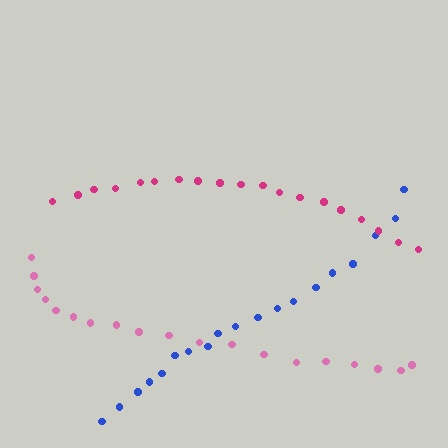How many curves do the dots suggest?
There are 3 distinct paths.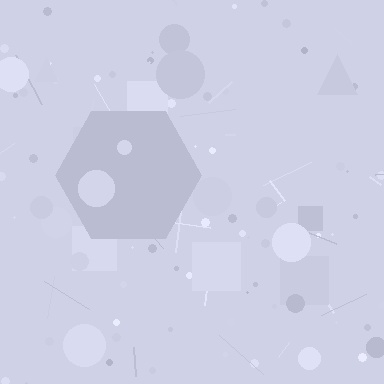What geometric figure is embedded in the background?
A hexagon is embedded in the background.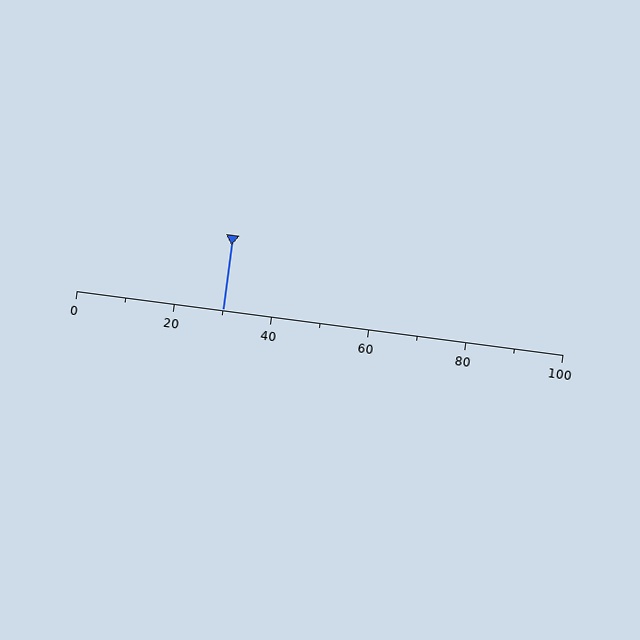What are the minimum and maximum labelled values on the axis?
The axis runs from 0 to 100.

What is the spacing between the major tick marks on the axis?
The major ticks are spaced 20 apart.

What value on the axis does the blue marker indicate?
The marker indicates approximately 30.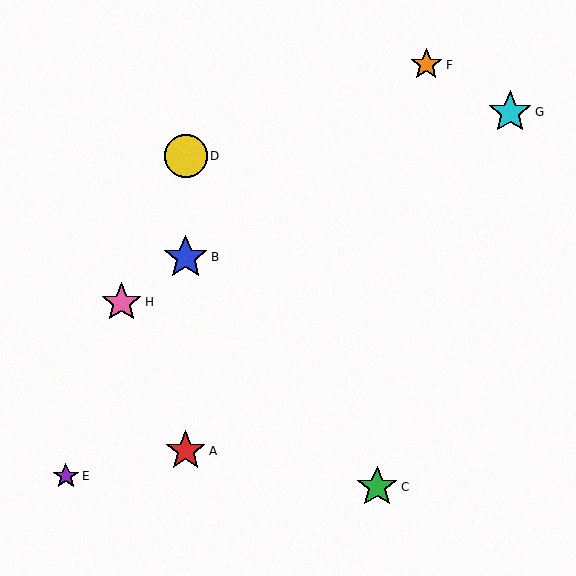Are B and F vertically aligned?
No, B is at x≈186 and F is at x≈426.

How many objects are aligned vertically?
3 objects (A, B, D) are aligned vertically.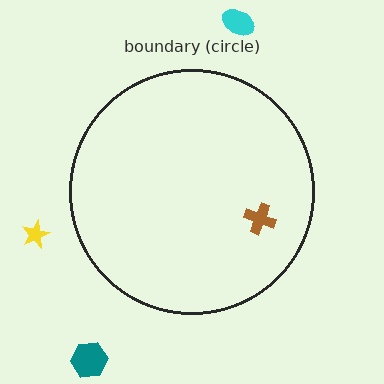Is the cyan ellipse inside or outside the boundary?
Outside.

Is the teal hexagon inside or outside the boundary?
Outside.